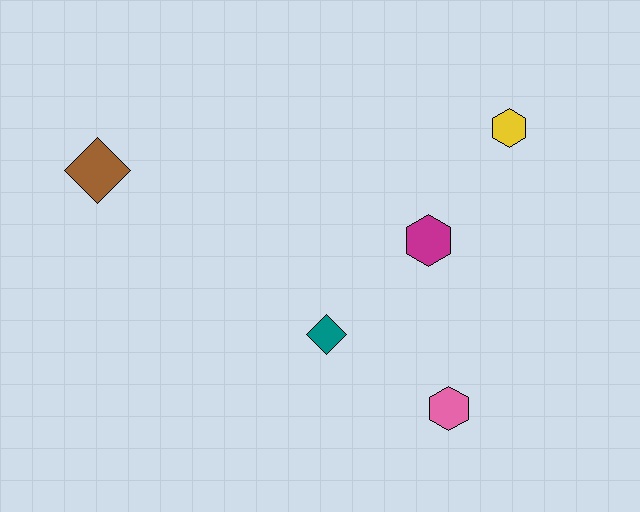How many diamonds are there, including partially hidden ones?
There are 2 diamonds.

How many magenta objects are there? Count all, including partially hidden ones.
There is 1 magenta object.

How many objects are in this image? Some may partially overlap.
There are 5 objects.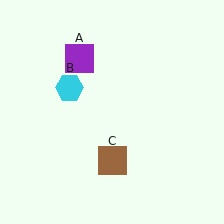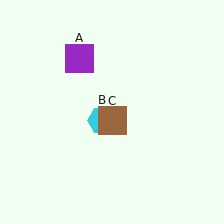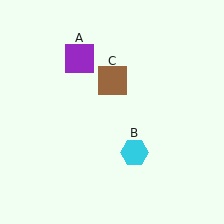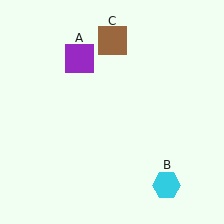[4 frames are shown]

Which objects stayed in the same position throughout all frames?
Purple square (object A) remained stationary.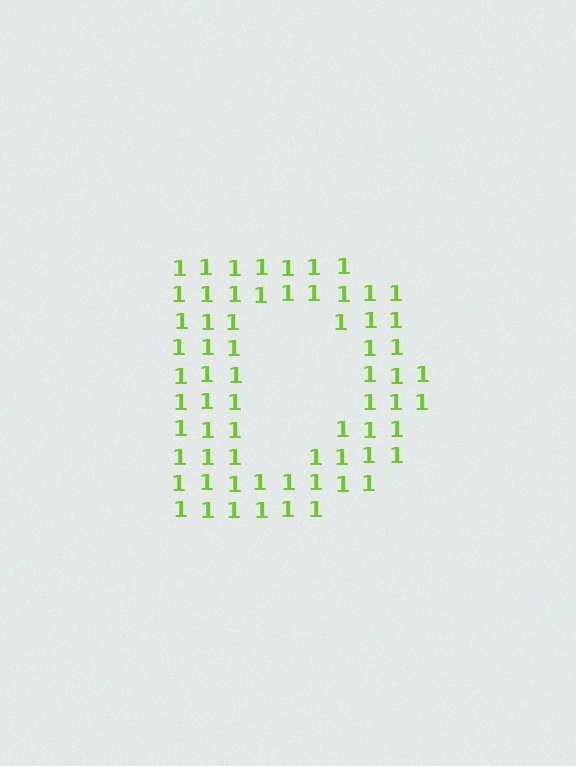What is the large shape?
The large shape is the letter D.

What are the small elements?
The small elements are digit 1's.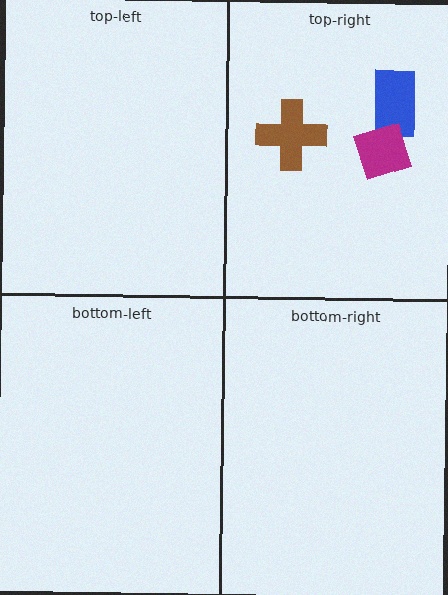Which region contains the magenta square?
The top-right region.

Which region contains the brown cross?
The top-right region.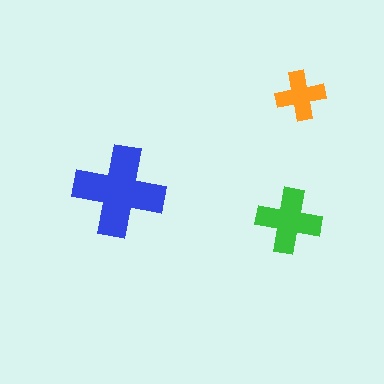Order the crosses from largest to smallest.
the blue one, the green one, the orange one.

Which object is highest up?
The orange cross is topmost.